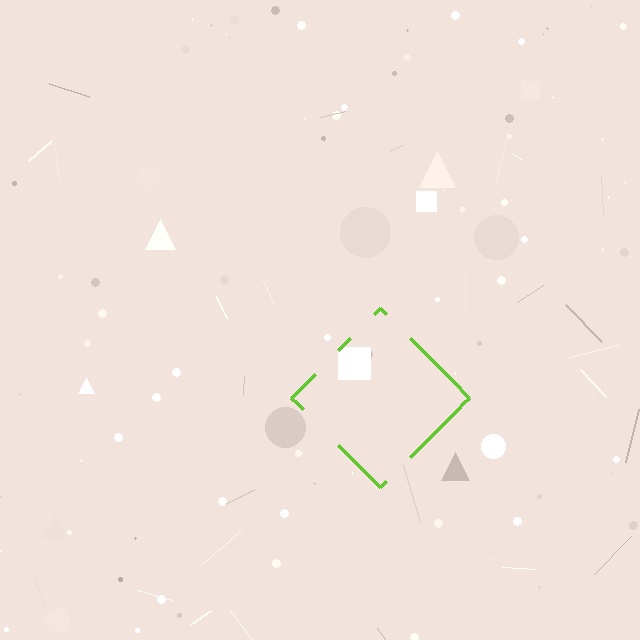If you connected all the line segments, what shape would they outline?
They would outline a diamond.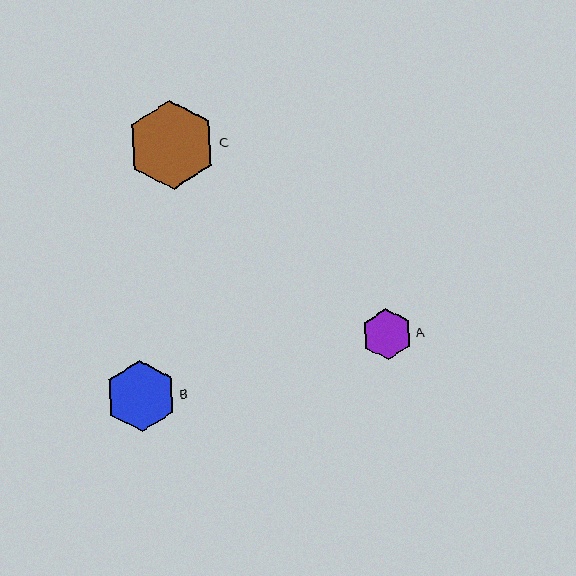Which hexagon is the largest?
Hexagon C is the largest with a size of approximately 89 pixels.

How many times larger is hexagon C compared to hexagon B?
Hexagon C is approximately 1.2 times the size of hexagon B.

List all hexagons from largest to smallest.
From largest to smallest: C, B, A.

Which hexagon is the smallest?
Hexagon A is the smallest with a size of approximately 51 pixels.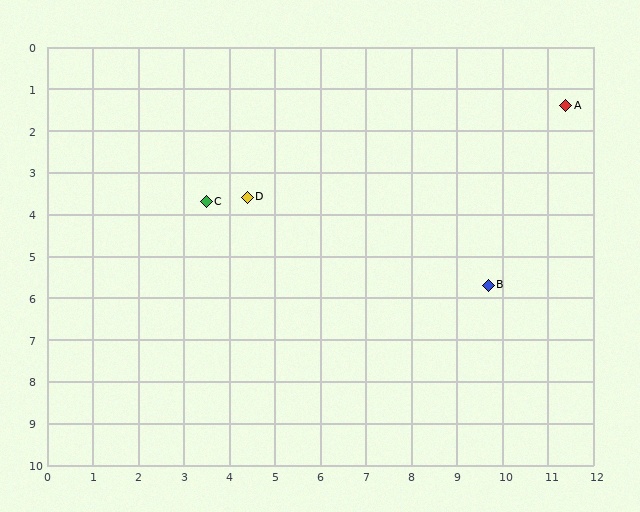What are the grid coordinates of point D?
Point D is at approximately (4.4, 3.6).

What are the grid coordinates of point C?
Point C is at approximately (3.5, 3.7).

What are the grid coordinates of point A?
Point A is at approximately (11.4, 1.4).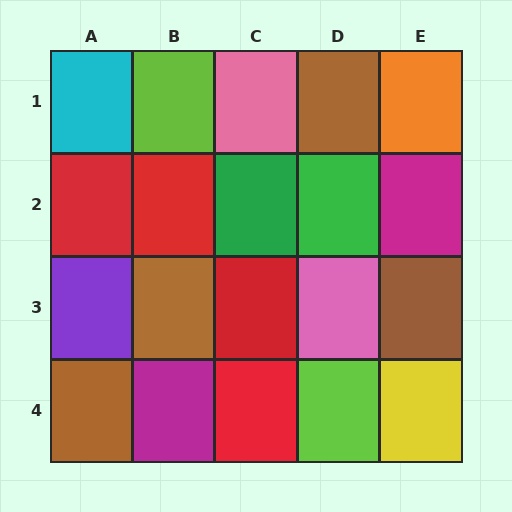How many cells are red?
4 cells are red.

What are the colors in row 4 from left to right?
Brown, magenta, red, lime, yellow.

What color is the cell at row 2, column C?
Green.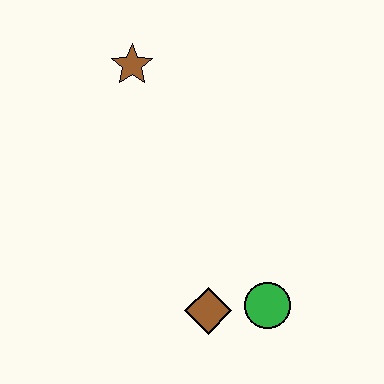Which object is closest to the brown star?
The brown diamond is closest to the brown star.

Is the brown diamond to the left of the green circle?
Yes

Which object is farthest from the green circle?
The brown star is farthest from the green circle.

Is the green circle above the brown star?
No